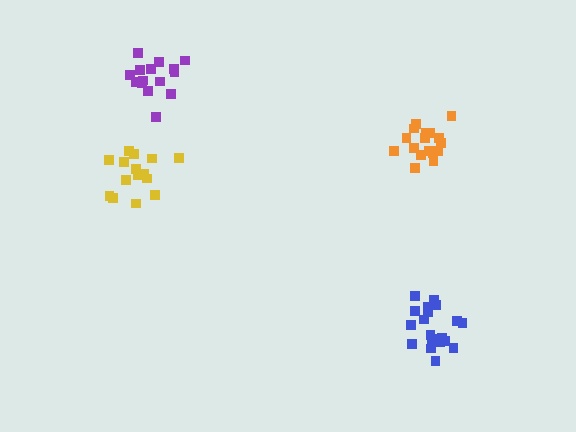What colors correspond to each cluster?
The clusters are colored: orange, blue, purple, yellow.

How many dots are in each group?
Group 1: 17 dots, Group 2: 20 dots, Group 3: 15 dots, Group 4: 15 dots (67 total).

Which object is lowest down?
The blue cluster is bottommost.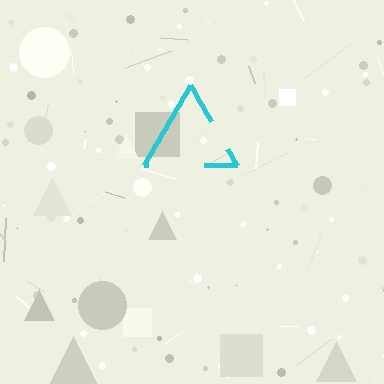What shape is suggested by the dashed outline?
The dashed outline suggests a triangle.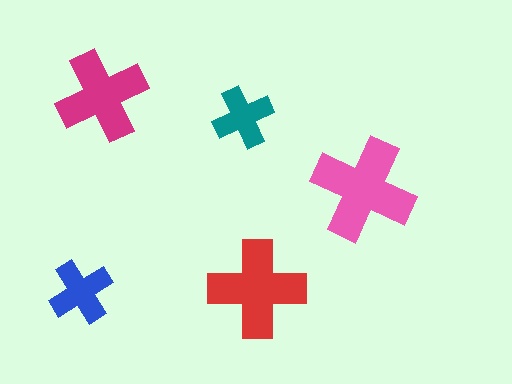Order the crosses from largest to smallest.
the pink one, the red one, the magenta one, the blue one, the teal one.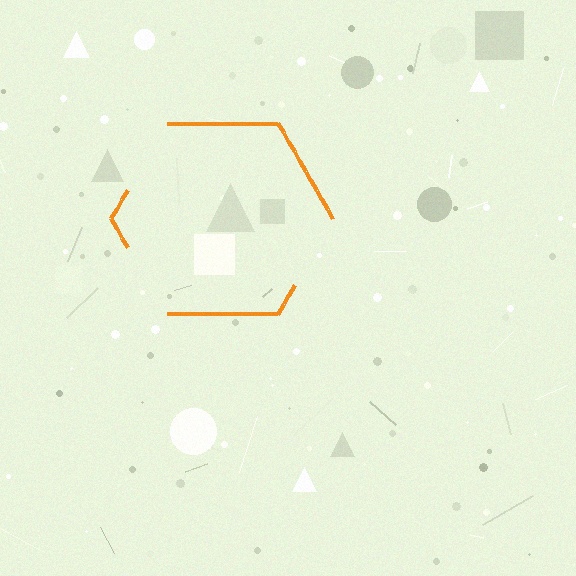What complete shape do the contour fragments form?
The contour fragments form a hexagon.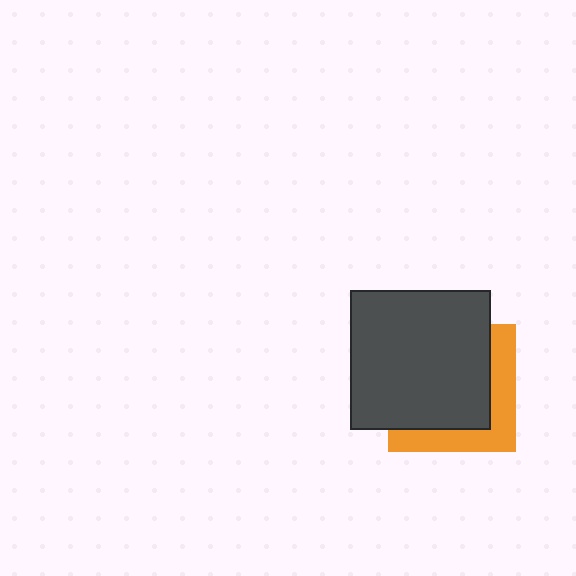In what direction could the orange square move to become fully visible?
The orange square could move toward the lower-right. That would shift it out from behind the dark gray square entirely.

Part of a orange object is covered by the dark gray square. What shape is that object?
It is a square.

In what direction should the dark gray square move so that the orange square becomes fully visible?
The dark gray square should move toward the upper-left. That is the shortest direction to clear the overlap and leave the orange square fully visible.